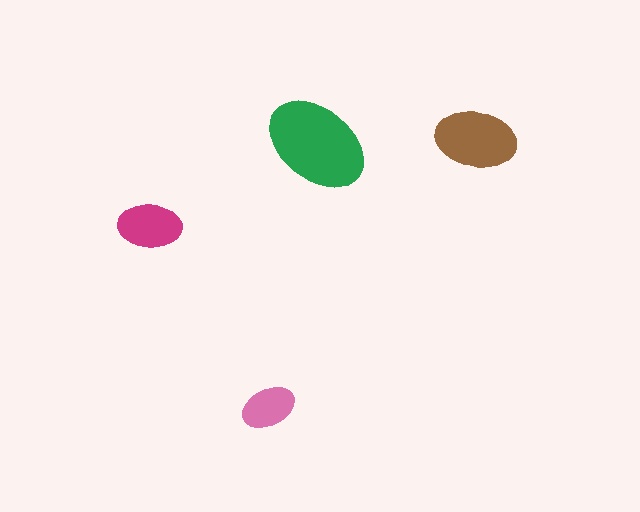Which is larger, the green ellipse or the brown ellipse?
The green one.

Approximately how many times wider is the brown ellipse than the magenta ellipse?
About 1.5 times wider.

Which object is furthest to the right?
The brown ellipse is rightmost.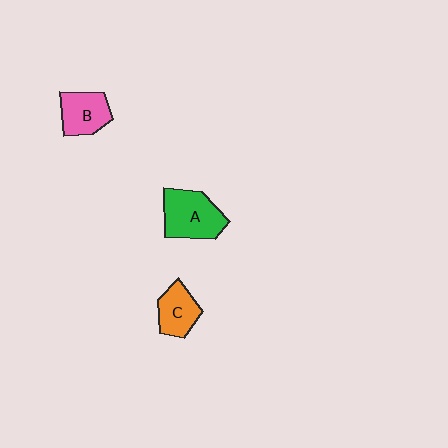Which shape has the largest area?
Shape A (green).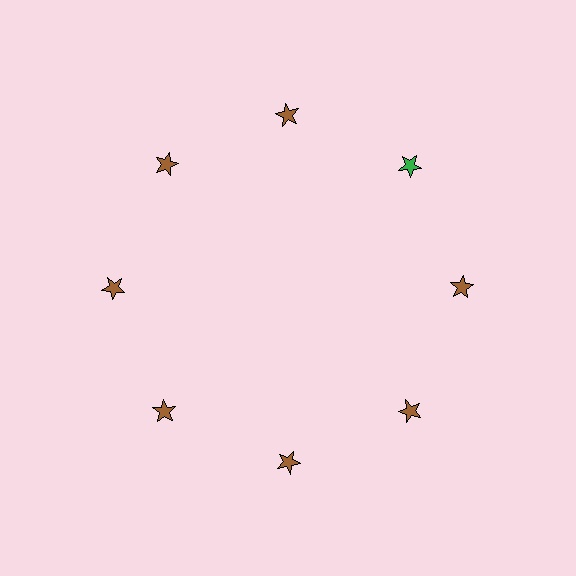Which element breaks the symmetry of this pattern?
The green star at roughly the 2 o'clock position breaks the symmetry. All other shapes are brown stars.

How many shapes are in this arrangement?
There are 8 shapes arranged in a ring pattern.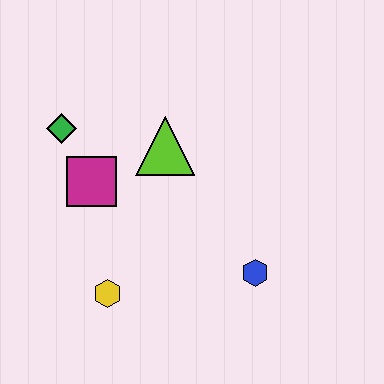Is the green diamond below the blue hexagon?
No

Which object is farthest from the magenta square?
The blue hexagon is farthest from the magenta square.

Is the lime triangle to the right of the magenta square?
Yes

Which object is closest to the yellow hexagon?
The magenta square is closest to the yellow hexagon.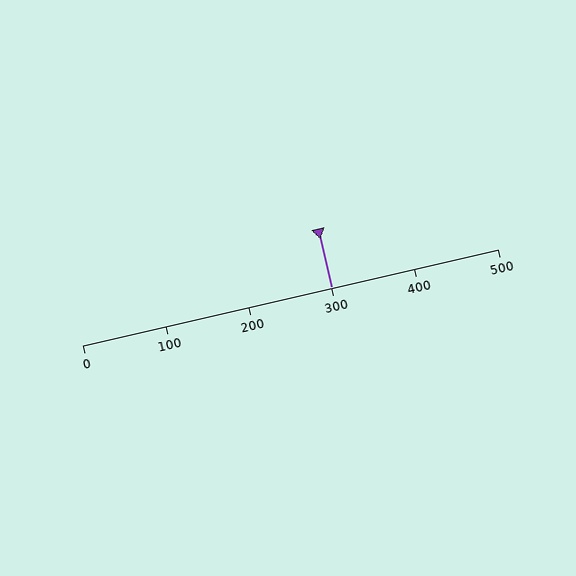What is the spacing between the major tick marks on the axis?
The major ticks are spaced 100 apart.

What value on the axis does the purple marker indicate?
The marker indicates approximately 300.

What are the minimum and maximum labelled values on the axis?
The axis runs from 0 to 500.